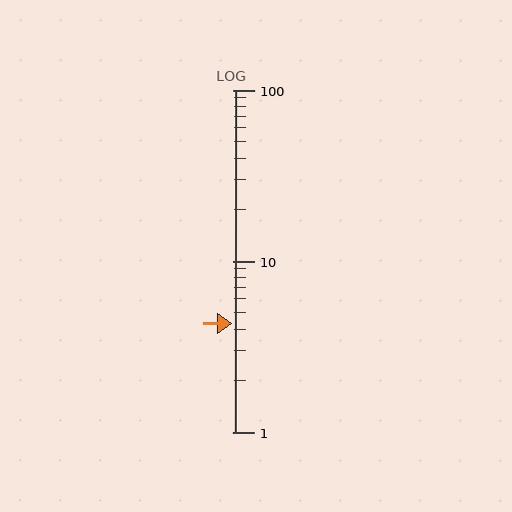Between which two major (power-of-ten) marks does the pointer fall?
The pointer is between 1 and 10.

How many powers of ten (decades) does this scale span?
The scale spans 2 decades, from 1 to 100.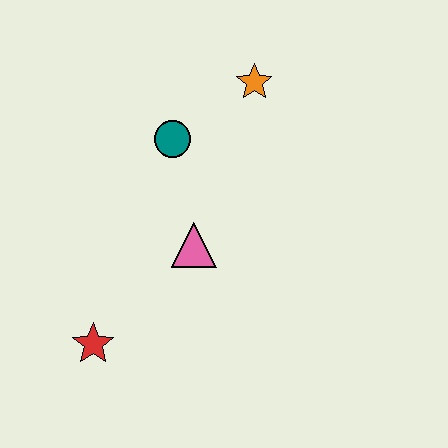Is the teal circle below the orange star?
Yes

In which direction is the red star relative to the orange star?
The red star is below the orange star.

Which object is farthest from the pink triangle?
The orange star is farthest from the pink triangle.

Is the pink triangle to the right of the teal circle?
Yes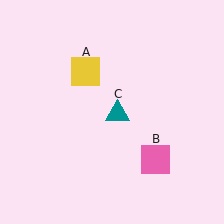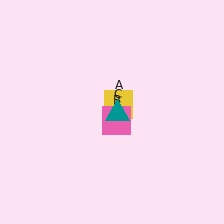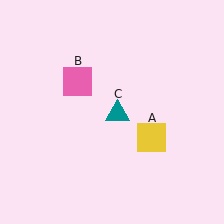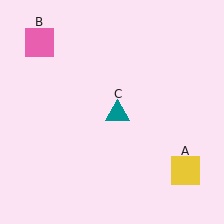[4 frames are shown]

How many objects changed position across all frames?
2 objects changed position: yellow square (object A), pink square (object B).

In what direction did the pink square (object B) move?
The pink square (object B) moved up and to the left.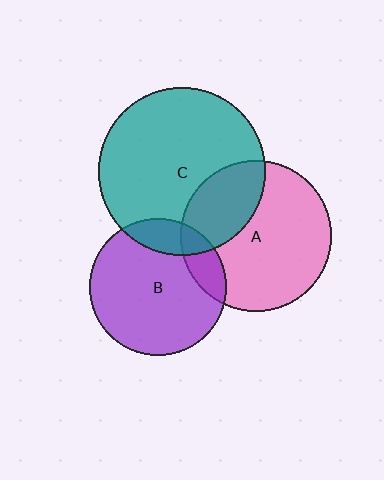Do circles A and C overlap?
Yes.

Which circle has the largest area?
Circle C (teal).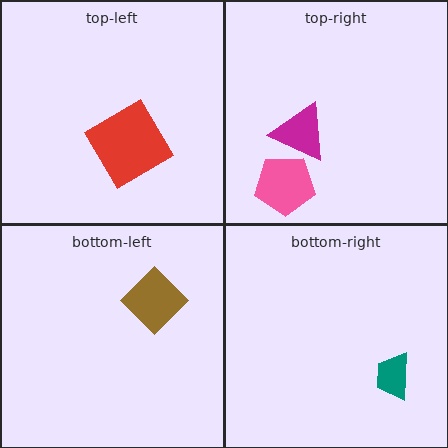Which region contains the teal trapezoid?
The bottom-right region.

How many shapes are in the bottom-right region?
1.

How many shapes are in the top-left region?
1.